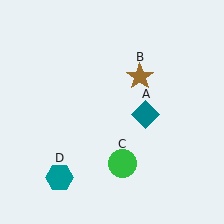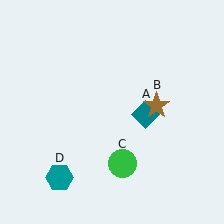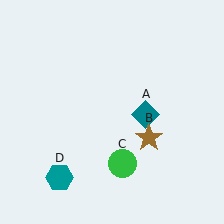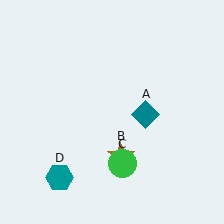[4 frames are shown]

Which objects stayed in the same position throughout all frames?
Teal diamond (object A) and green circle (object C) and teal hexagon (object D) remained stationary.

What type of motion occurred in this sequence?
The brown star (object B) rotated clockwise around the center of the scene.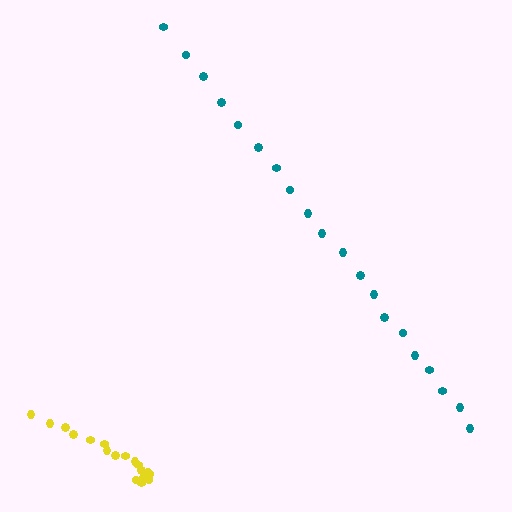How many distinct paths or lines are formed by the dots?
There are 2 distinct paths.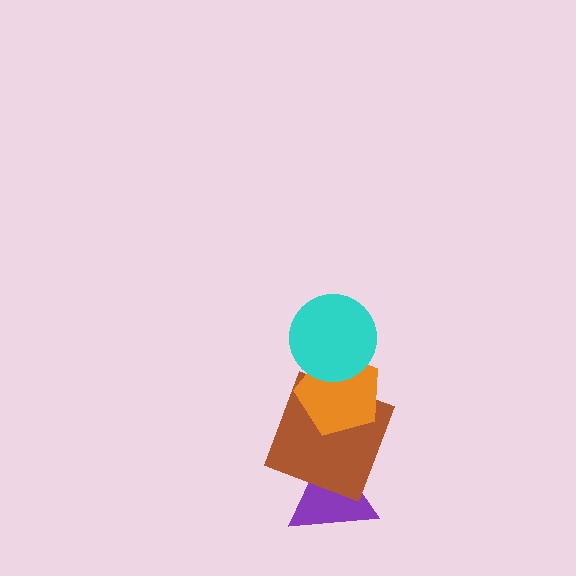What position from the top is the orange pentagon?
The orange pentagon is 2nd from the top.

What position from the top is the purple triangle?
The purple triangle is 4th from the top.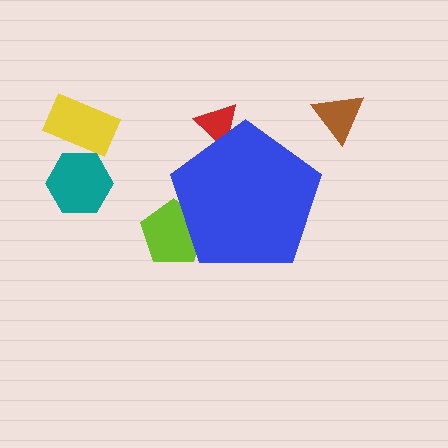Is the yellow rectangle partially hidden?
No, the yellow rectangle is fully visible.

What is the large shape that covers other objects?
A blue pentagon.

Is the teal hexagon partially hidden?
No, the teal hexagon is fully visible.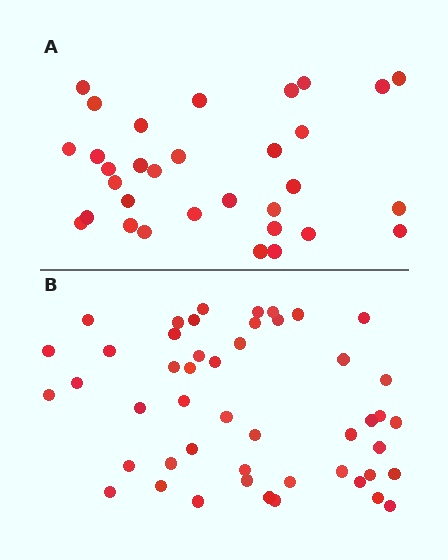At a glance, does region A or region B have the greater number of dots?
Region B (the bottom region) has more dots.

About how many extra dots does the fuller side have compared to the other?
Region B has approximately 15 more dots than region A.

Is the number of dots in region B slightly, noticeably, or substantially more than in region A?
Region B has substantially more. The ratio is roughly 1.5 to 1.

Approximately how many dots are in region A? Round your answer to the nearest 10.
About 30 dots. (The exact count is 32, which rounds to 30.)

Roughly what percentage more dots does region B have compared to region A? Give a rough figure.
About 50% more.